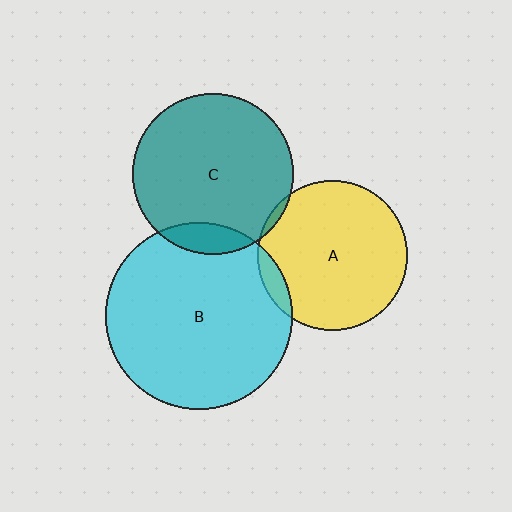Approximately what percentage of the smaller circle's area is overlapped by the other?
Approximately 5%.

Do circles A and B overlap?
Yes.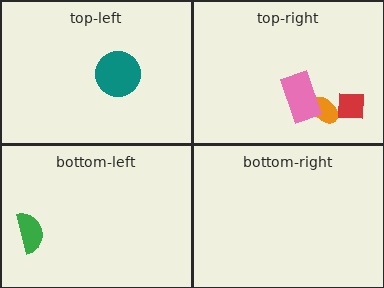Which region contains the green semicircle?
The bottom-left region.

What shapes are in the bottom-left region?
The green semicircle.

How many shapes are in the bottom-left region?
1.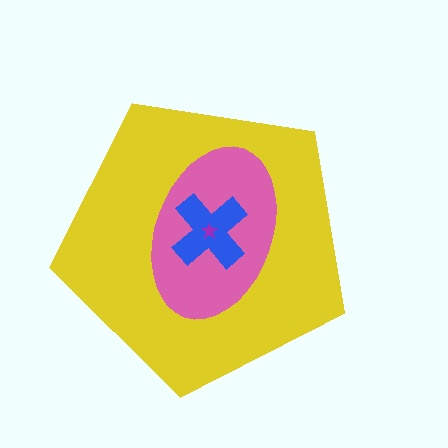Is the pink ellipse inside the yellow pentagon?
Yes.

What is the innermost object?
The purple star.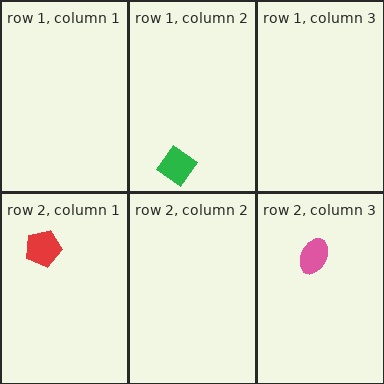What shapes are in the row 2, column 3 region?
The pink ellipse.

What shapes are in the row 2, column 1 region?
The red pentagon.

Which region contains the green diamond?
The row 1, column 2 region.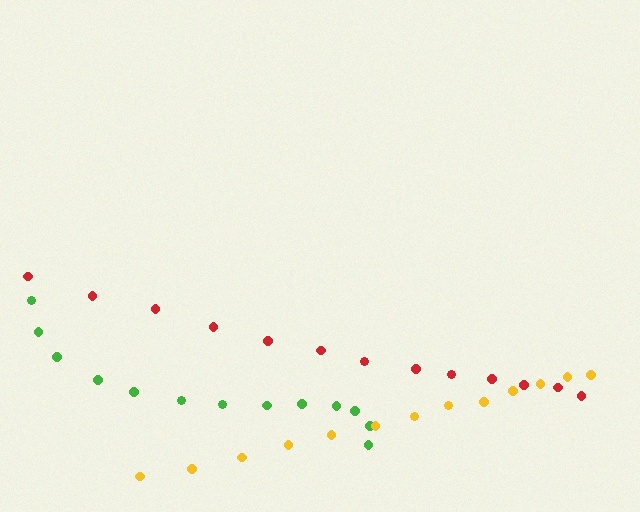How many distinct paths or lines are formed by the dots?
There are 3 distinct paths.